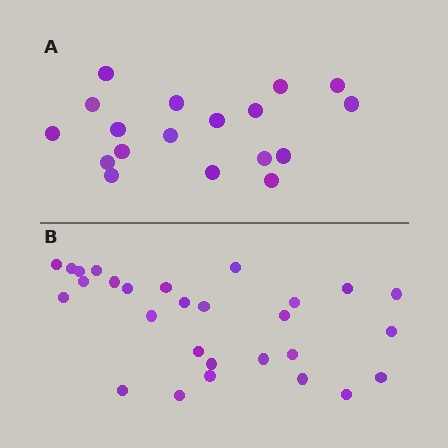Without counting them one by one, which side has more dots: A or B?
Region B (the bottom region) has more dots.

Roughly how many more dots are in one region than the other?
Region B has roughly 10 or so more dots than region A.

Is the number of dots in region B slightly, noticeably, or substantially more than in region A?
Region B has substantially more. The ratio is roughly 1.6 to 1.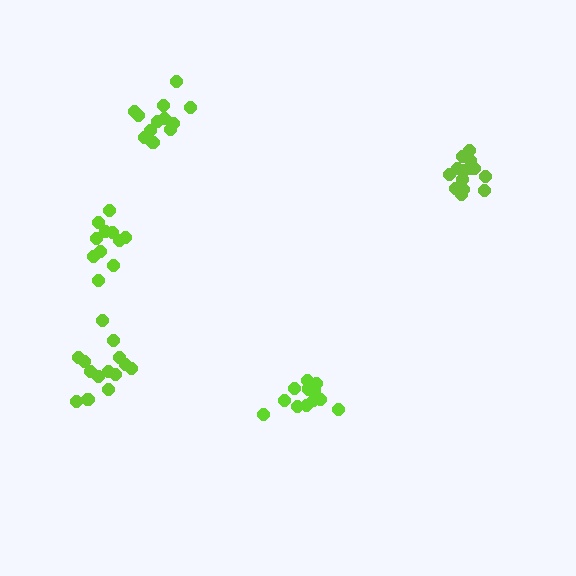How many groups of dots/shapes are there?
There are 5 groups.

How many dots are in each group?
Group 1: 14 dots, Group 2: 12 dots, Group 3: 14 dots, Group 4: 12 dots, Group 5: 11 dots (63 total).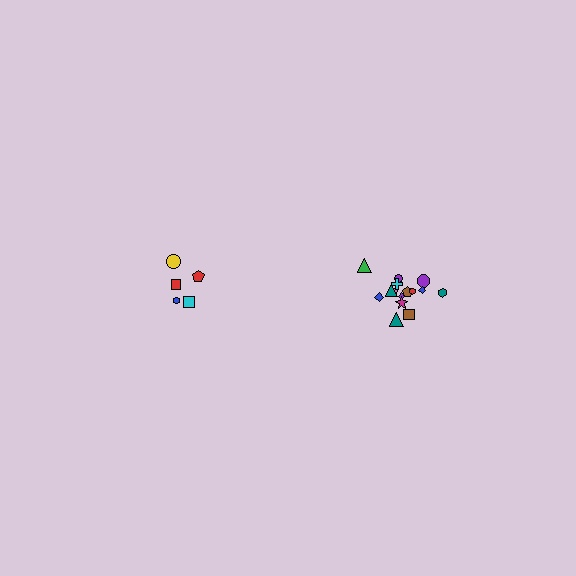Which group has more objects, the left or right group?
The right group.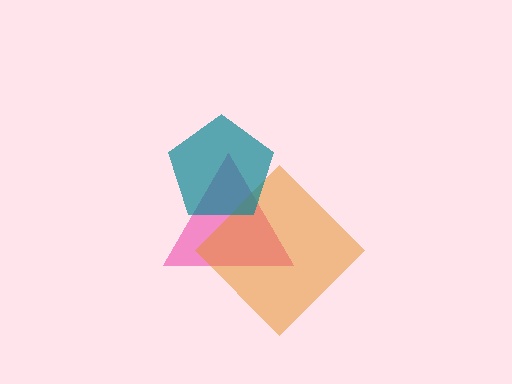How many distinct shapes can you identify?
There are 3 distinct shapes: a pink triangle, an orange diamond, a teal pentagon.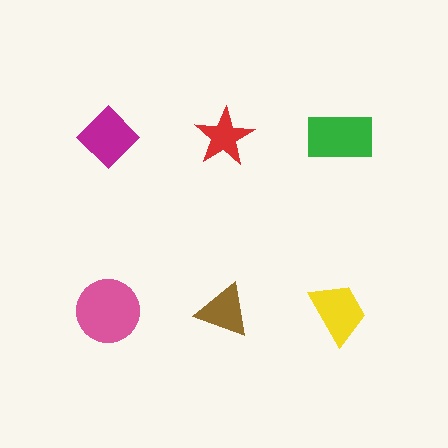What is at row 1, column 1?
A magenta diamond.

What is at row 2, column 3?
A yellow trapezoid.